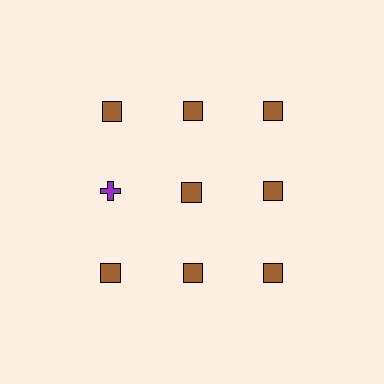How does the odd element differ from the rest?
It differs in both color (purple instead of brown) and shape (cross instead of square).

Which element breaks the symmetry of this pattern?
The purple cross in the second row, leftmost column breaks the symmetry. All other shapes are brown squares.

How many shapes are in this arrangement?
There are 9 shapes arranged in a grid pattern.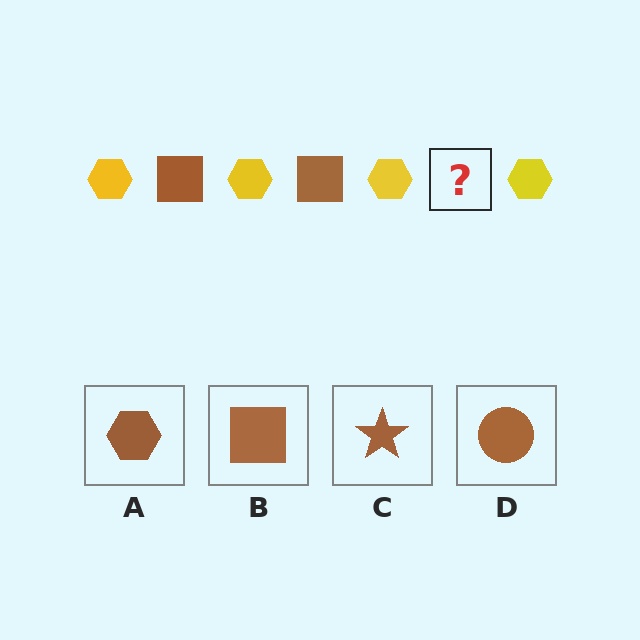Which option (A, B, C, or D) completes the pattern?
B.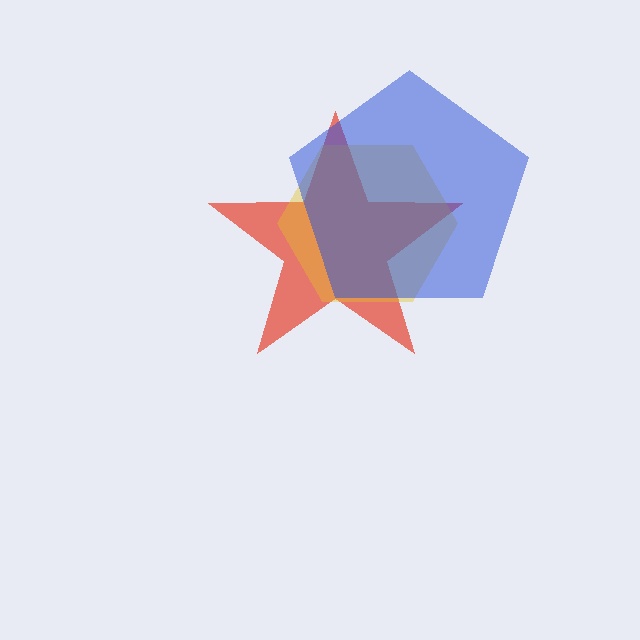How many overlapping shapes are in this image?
There are 3 overlapping shapes in the image.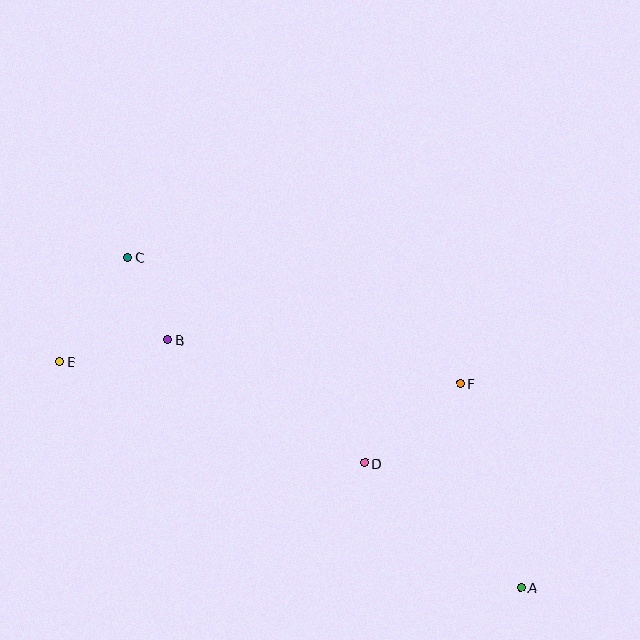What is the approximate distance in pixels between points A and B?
The distance between A and B is approximately 432 pixels.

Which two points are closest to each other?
Points B and C are closest to each other.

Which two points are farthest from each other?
Points A and E are farthest from each other.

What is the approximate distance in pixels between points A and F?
The distance between A and F is approximately 213 pixels.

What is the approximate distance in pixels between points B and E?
The distance between B and E is approximately 110 pixels.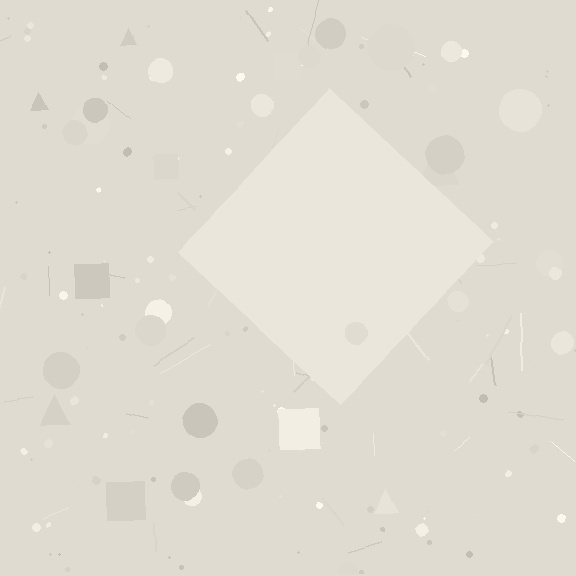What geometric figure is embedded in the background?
A diamond is embedded in the background.